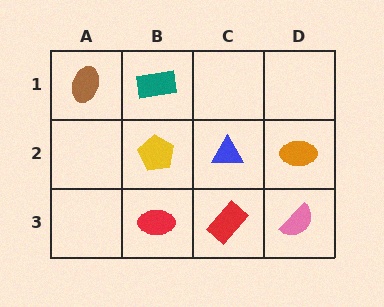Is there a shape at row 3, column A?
No, that cell is empty.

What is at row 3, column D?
A pink semicircle.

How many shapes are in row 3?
3 shapes.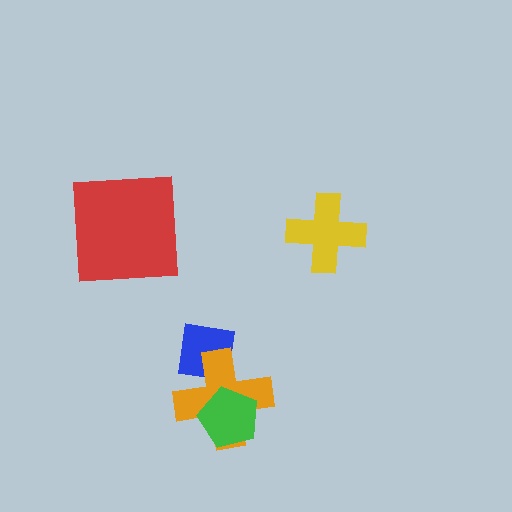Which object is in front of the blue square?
The orange cross is in front of the blue square.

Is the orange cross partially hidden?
Yes, it is partially covered by another shape.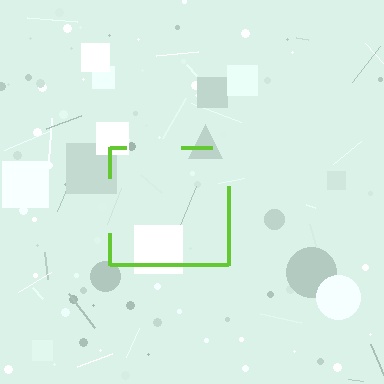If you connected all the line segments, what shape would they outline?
They would outline a square.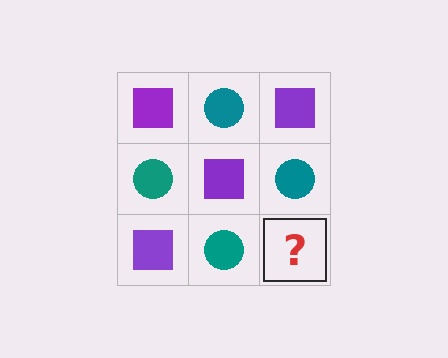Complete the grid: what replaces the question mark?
The question mark should be replaced with a purple square.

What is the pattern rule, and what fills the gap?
The rule is that it alternates purple square and teal circle in a checkerboard pattern. The gap should be filled with a purple square.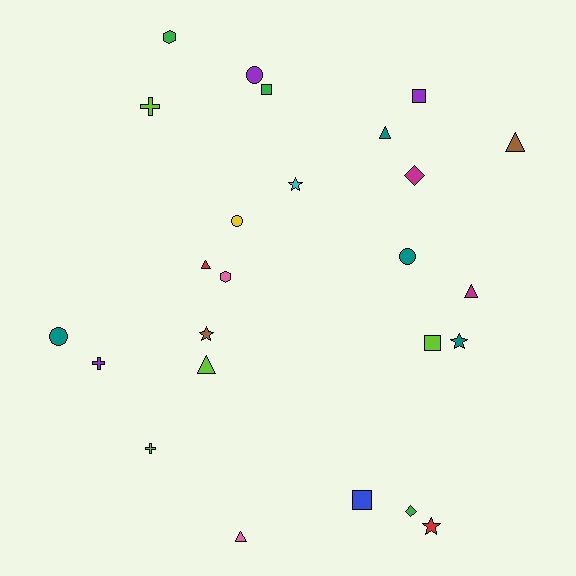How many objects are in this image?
There are 25 objects.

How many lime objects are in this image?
There are 4 lime objects.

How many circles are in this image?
There are 4 circles.